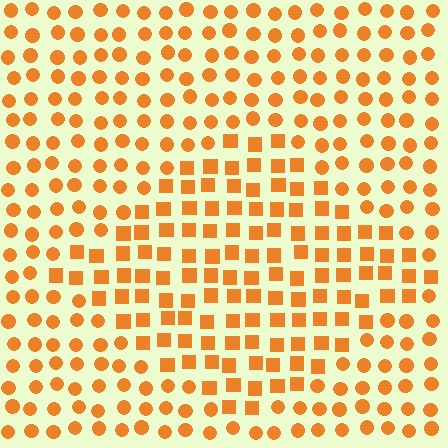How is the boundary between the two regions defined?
The boundary is defined by a change in element shape: squares inside vs. circles outside. All elements share the same color and spacing.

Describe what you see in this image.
The image is filled with small orange elements arranged in a uniform grid. A diamond-shaped region contains squares, while the surrounding area contains circles. The boundary is defined purely by the change in element shape.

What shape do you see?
I see a diamond.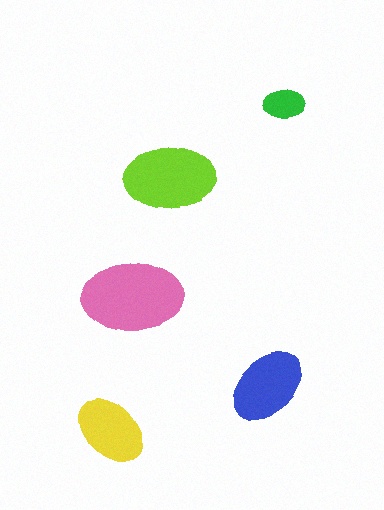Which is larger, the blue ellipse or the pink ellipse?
The pink one.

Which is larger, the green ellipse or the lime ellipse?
The lime one.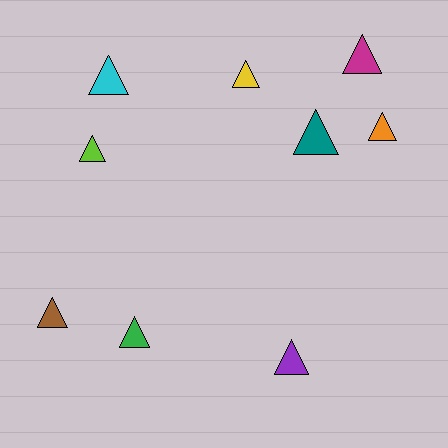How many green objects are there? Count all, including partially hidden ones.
There is 1 green object.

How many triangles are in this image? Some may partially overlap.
There are 9 triangles.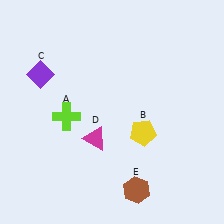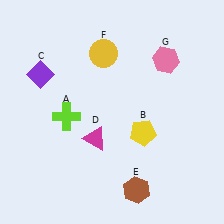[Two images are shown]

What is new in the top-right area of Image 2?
A pink hexagon (G) was added in the top-right area of Image 2.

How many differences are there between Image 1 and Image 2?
There are 2 differences between the two images.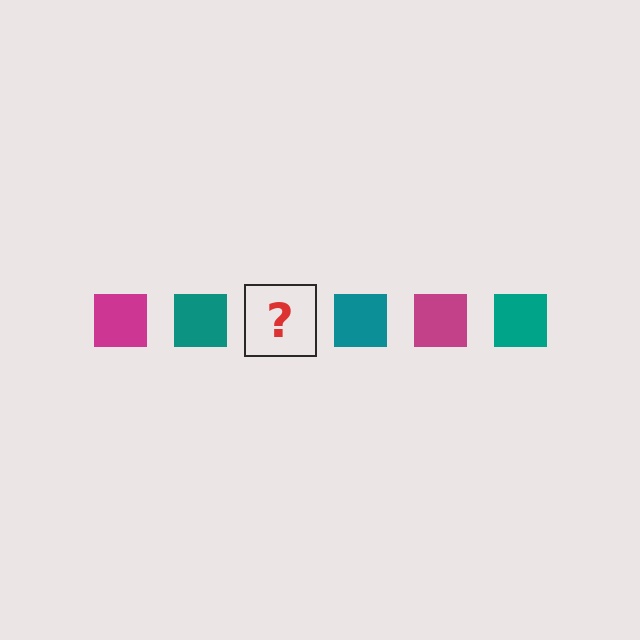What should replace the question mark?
The question mark should be replaced with a magenta square.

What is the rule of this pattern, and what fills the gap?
The rule is that the pattern cycles through magenta, teal squares. The gap should be filled with a magenta square.